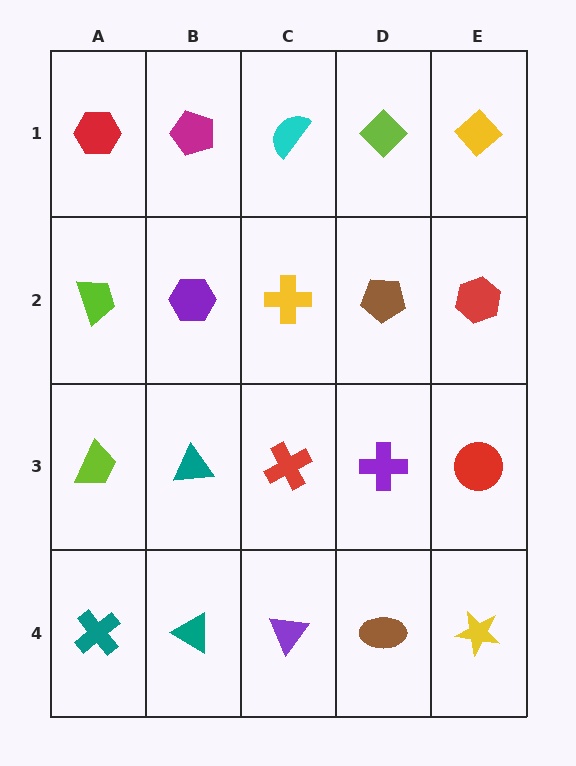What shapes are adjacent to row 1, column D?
A brown pentagon (row 2, column D), a cyan semicircle (row 1, column C), a yellow diamond (row 1, column E).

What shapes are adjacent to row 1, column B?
A purple hexagon (row 2, column B), a red hexagon (row 1, column A), a cyan semicircle (row 1, column C).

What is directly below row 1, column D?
A brown pentagon.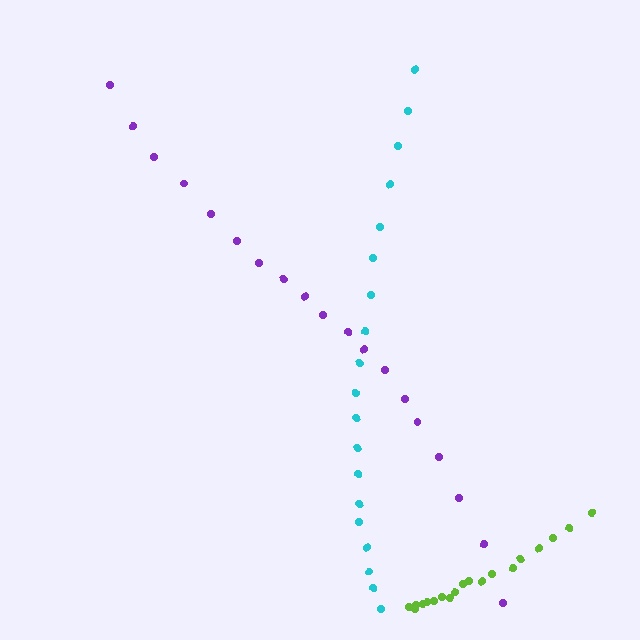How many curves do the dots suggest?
There are 3 distinct paths.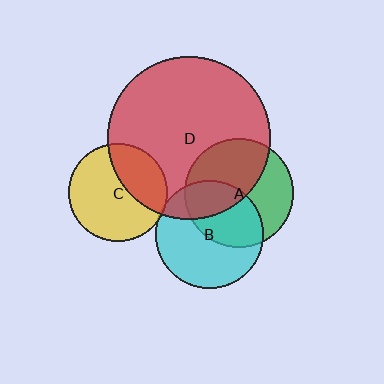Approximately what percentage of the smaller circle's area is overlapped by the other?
Approximately 5%.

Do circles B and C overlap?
Yes.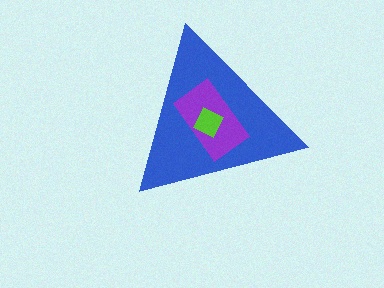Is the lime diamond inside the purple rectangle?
Yes.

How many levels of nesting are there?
3.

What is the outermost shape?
The blue triangle.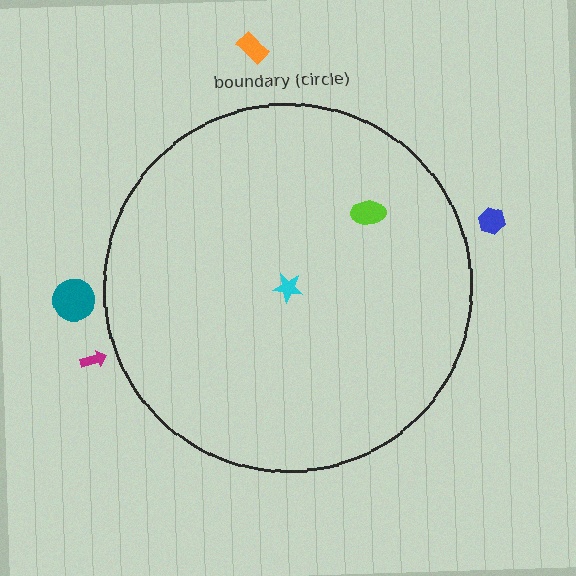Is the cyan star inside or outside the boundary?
Inside.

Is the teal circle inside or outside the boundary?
Outside.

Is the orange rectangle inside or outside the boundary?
Outside.